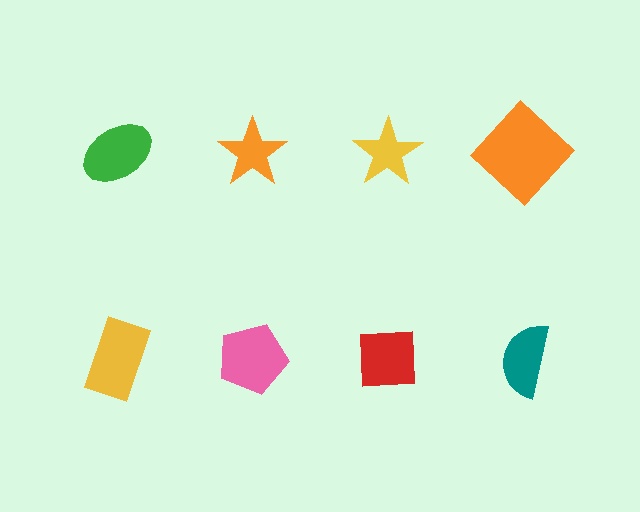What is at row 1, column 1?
A green ellipse.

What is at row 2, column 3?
A red square.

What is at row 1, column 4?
An orange diamond.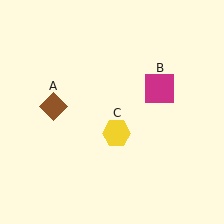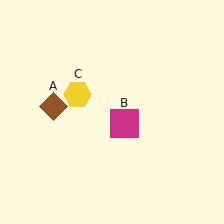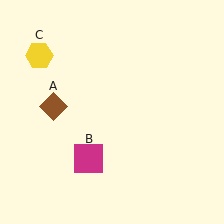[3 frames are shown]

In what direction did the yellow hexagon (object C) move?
The yellow hexagon (object C) moved up and to the left.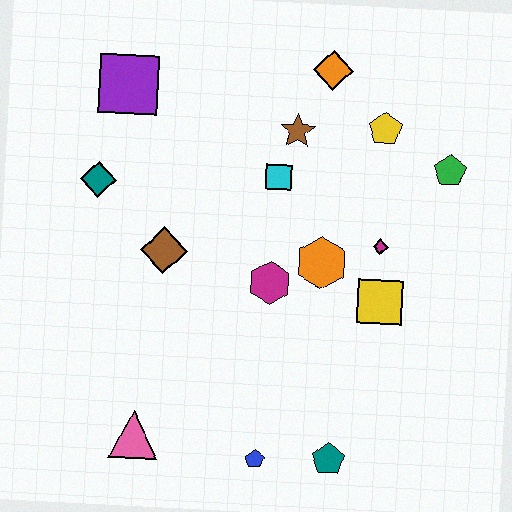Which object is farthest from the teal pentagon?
The purple square is farthest from the teal pentagon.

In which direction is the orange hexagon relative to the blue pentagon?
The orange hexagon is above the blue pentagon.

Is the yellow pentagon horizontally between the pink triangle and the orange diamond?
No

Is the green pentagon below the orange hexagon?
No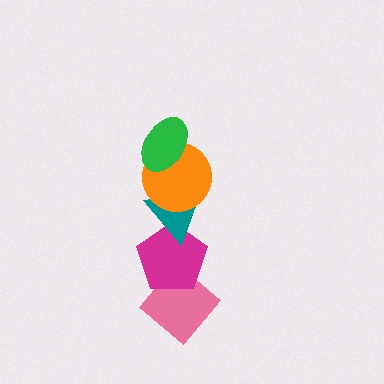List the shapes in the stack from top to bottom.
From top to bottom: the green ellipse, the orange circle, the teal triangle, the magenta pentagon, the pink diamond.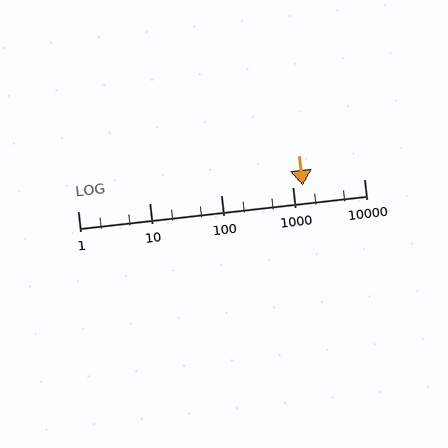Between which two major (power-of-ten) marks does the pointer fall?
The pointer is between 1000 and 10000.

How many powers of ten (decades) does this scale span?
The scale spans 4 decades, from 1 to 10000.